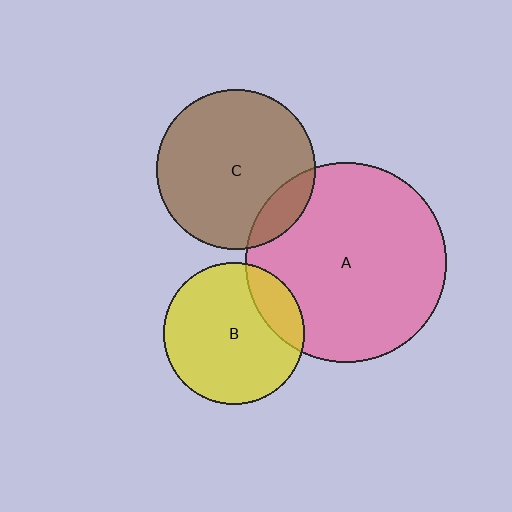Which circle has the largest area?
Circle A (pink).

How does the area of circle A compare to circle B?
Approximately 2.0 times.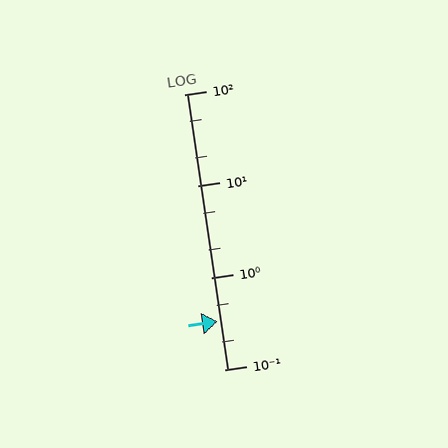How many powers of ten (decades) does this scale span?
The scale spans 3 decades, from 0.1 to 100.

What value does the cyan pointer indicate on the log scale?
The pointer indicates approximately 0.33.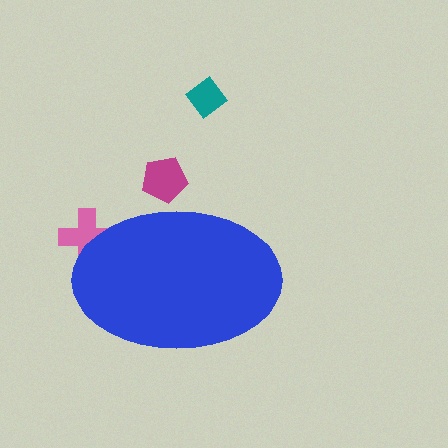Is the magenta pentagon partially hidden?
Yes, the magenta pentagon is partially hidden behind the blue ellipse.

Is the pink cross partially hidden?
Yes, the pink cross is partially hidden behind the blue ellipse.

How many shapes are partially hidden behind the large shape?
2 shapes are partially hidden.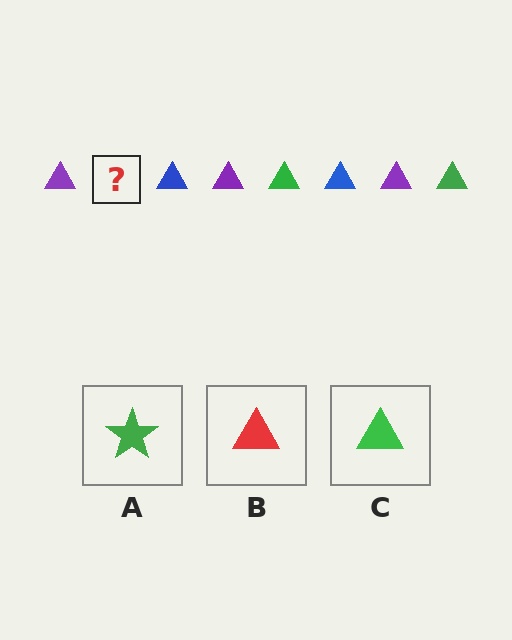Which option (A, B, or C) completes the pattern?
C.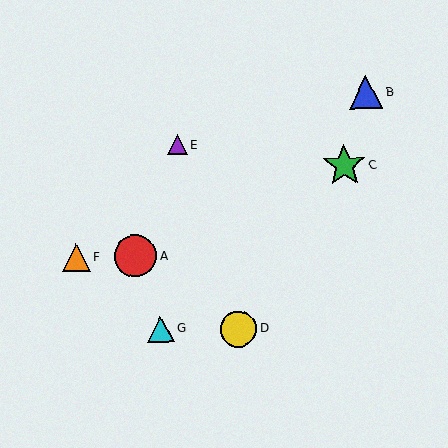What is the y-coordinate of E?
Object E is at y≈145.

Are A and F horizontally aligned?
Yes, both are at y≈256.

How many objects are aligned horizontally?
2 objects (A, F) are aligned horizontally.